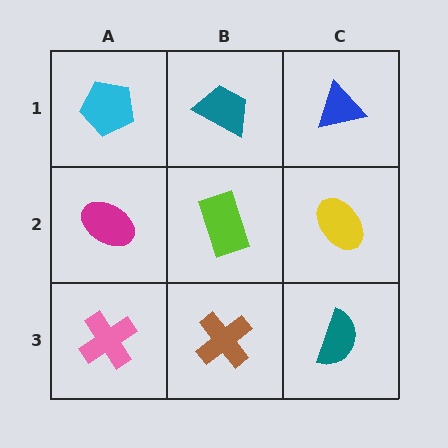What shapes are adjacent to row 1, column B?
A lime rectangle (row 2, column B), a cyan pentagon (row 1, column A), a blue triangle (row 1, column C).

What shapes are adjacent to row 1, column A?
A magenta ellipse (row 2, column A), a teal trapezoid (row 1, column B).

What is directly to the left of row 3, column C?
A brown cross.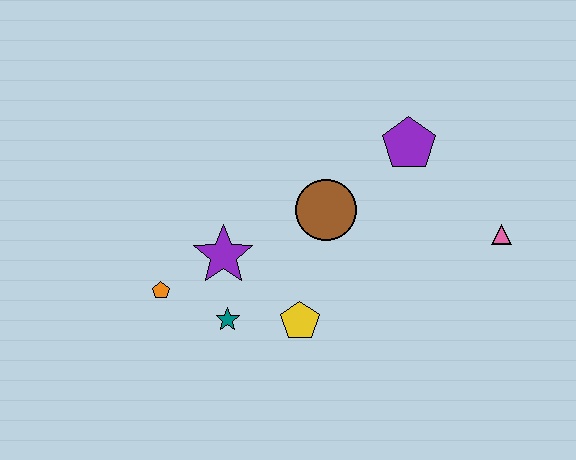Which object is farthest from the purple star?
The pink triangle is farthest from the purple star.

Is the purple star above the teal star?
Yes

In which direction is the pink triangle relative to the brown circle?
The pink triangle is to the right of the brown circle.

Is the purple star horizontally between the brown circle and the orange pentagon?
Yes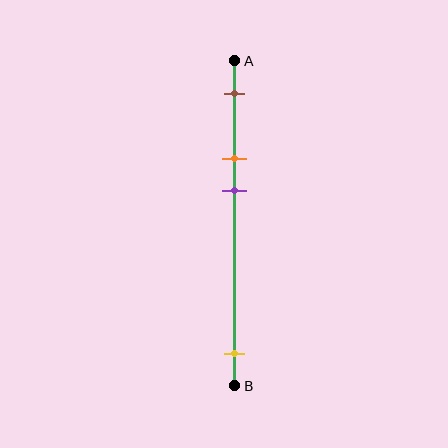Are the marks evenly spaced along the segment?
No, the marks are not evenly spaced.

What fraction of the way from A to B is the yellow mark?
The yellow mark is approximately 90% (0.9) of the way from A to B.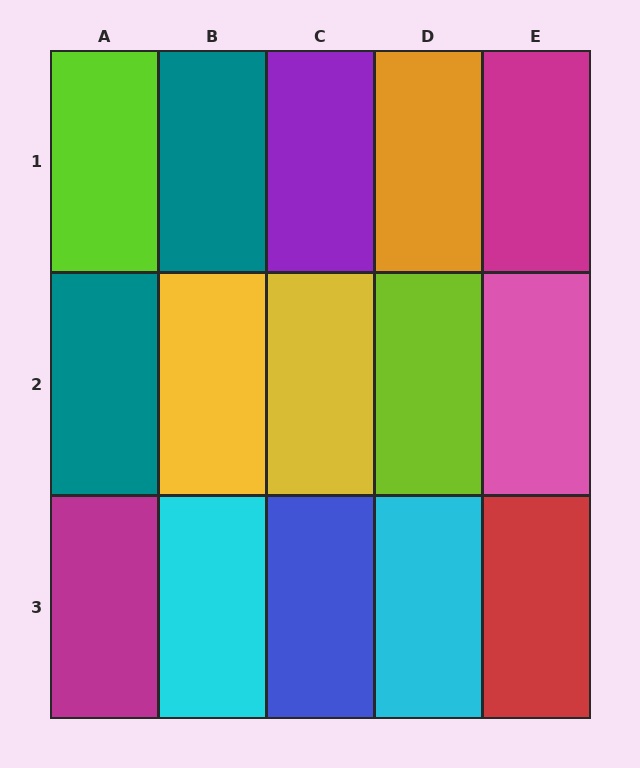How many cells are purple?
1 cell is purple.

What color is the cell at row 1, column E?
Magenta.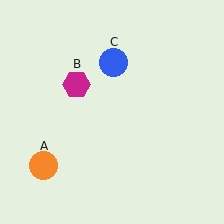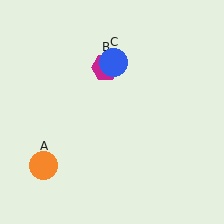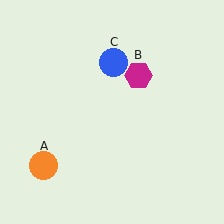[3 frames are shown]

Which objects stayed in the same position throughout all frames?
Orange circle (object A) and blue circle (object C) remained stationary.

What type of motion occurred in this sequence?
The magenta hexagon (object B) rotated clockwise around the center of the scene.